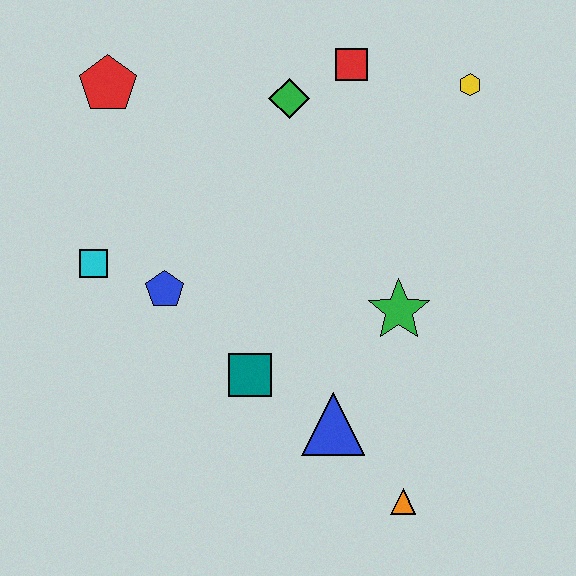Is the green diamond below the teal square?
No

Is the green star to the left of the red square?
No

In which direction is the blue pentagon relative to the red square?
The blue pentagon is below the red square.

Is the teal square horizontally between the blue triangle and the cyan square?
Yes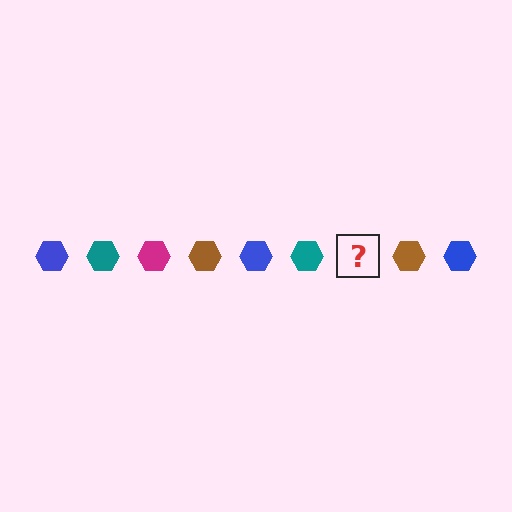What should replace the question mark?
The question mark should be replaced with a magenta hexagon.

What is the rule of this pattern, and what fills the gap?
The rule is that the pattern cycles through blue, teal, magenta, brown hexagons. The gap should be filled with a magenta hexagon.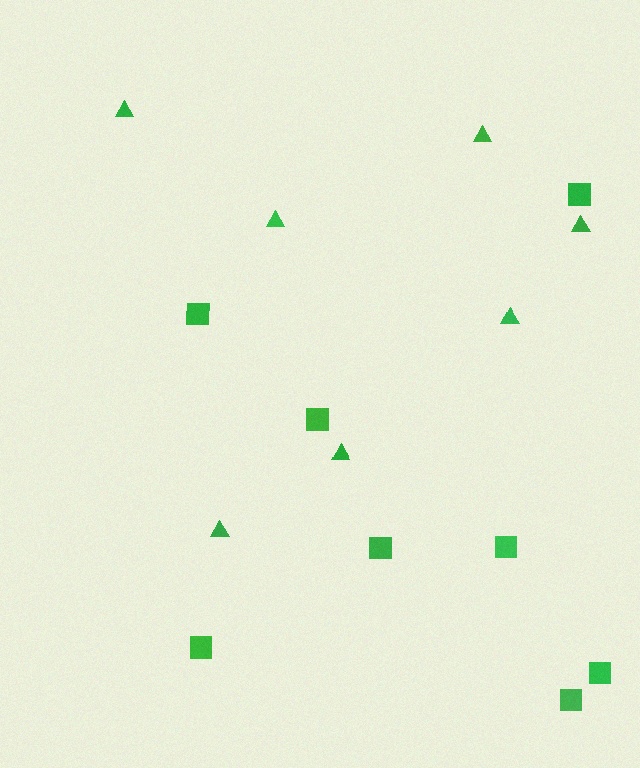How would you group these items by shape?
There are 2 groups: one group of triangles (7) and one group of squares (8).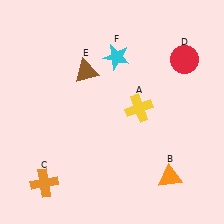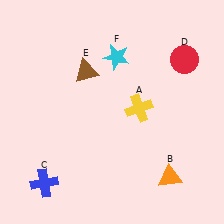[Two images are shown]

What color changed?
The cross (C) changed from orange in Image 1 to blue in Image 2.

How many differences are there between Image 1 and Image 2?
There is 1 difference between the two images.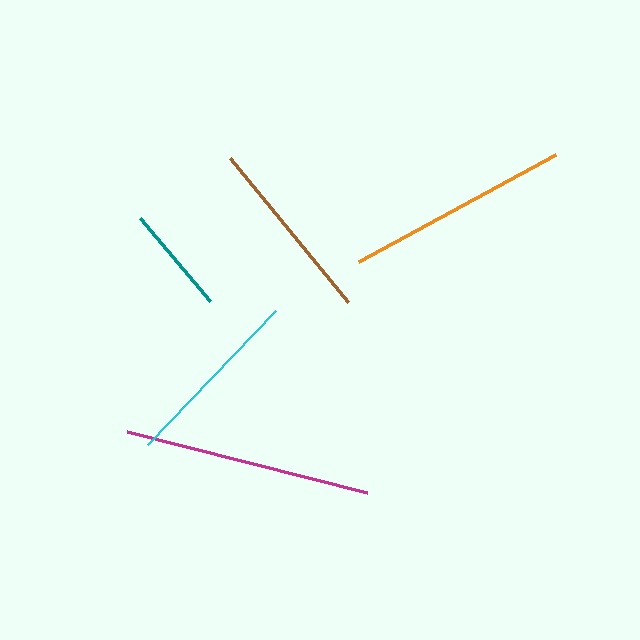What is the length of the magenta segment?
The magenta segment is approximately 248 pixels long.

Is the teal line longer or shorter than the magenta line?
The magenta line is longer than the teal line.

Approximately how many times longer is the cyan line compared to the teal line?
The cyan line is approximately 1.7 times the length of the teal line.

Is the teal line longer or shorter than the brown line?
The brown line is longer than the teal line.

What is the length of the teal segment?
The teal segment is approximately 109 pixels long.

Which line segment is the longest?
The magenta line is the longest at approximately 248 pixels.